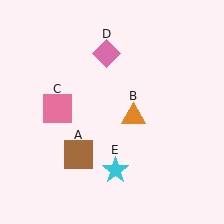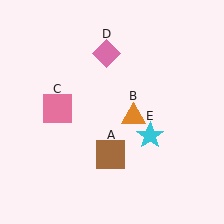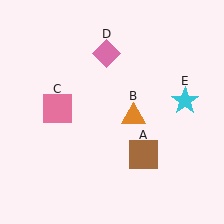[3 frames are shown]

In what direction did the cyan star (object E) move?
The cyan star (object E) moved up and to the right.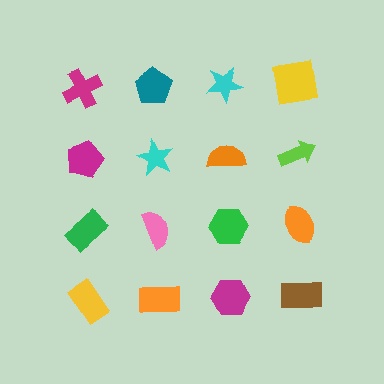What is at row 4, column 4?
A brown rectangle.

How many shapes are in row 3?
4 shapes.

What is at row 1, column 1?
A magenta cross.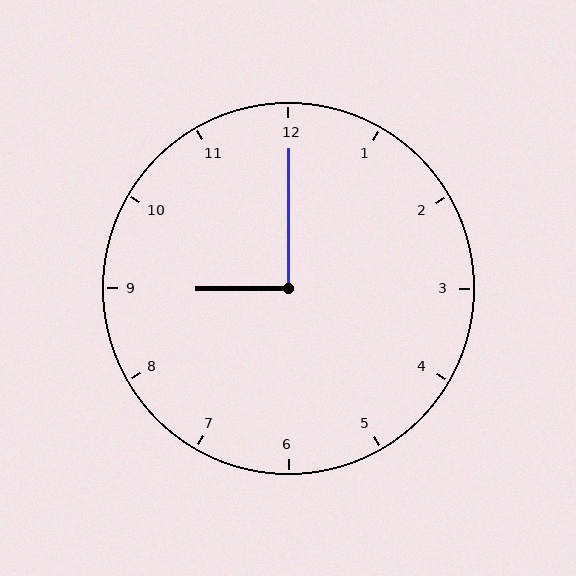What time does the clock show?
9:00.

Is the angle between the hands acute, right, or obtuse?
It is right.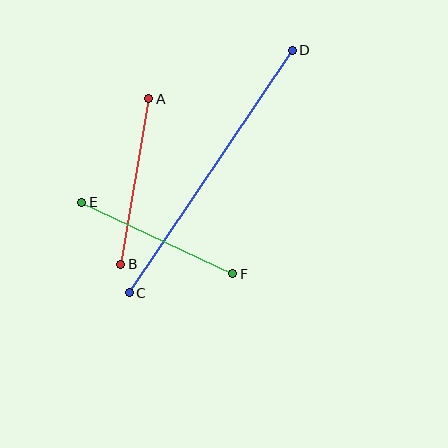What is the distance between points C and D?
The distance is approximately 292 pixels.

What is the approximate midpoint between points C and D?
The midpoint is at approximately (211, 171) pixels.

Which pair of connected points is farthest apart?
Points C and D are farthest apart.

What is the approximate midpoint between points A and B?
The midpoint is at approximately (135, 182) pixels.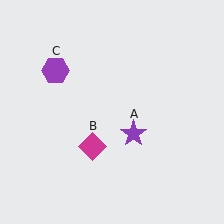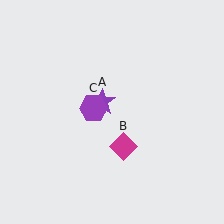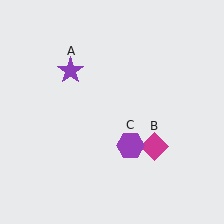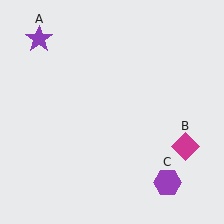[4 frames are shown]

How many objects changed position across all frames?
3 objects changed position: purple star (object A), magenta diamond (object B), purple hexagon (object C).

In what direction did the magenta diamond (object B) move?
The magenta diamond (object B) moved right.